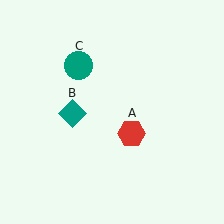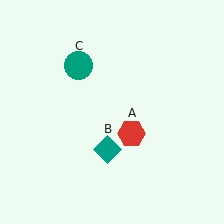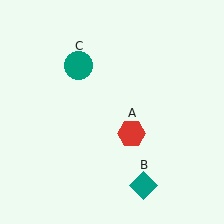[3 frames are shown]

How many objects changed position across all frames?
1 object changed position: teal diamond (object B).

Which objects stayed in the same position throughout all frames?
Red hexagon (object A) and teal circle (object C) remained stationary.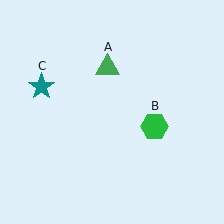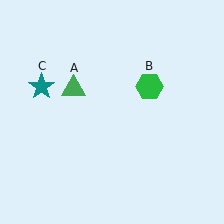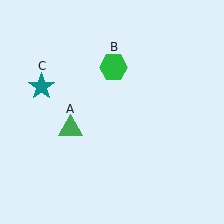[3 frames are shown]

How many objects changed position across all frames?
2 objects changed position: green triangle (object A), green hexagon (object B).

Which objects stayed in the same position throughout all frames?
Teal star (object C) remained stationary.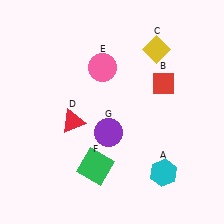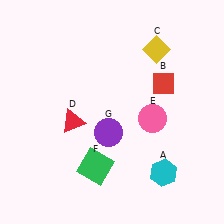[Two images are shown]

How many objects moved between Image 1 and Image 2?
1 object moved between the two images.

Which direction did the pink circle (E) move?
The pink circle (E) moved down.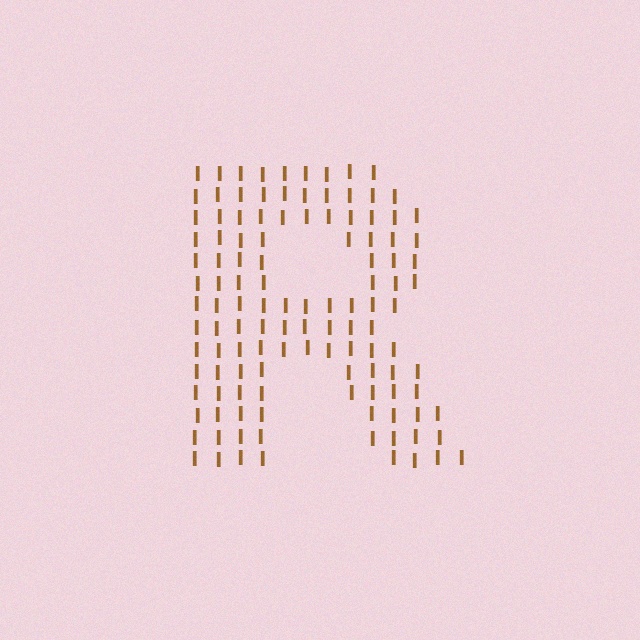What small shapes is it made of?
It is made of small letter I's.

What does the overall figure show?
The overall figure shows the letter R.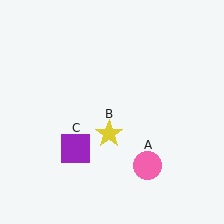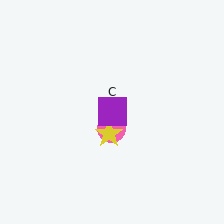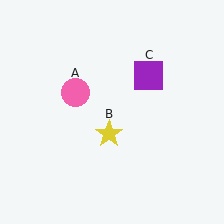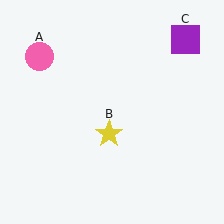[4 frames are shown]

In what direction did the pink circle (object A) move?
The pink circle (object A) moved up and to the left.